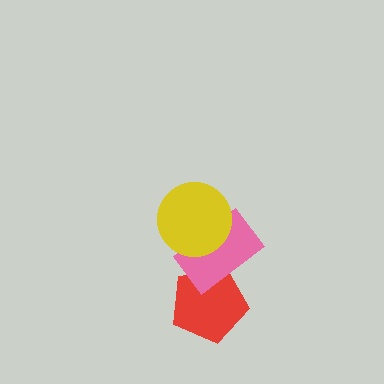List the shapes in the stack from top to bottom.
From top to bottom: the yellow circle, the pink rectangle, the red pentagon.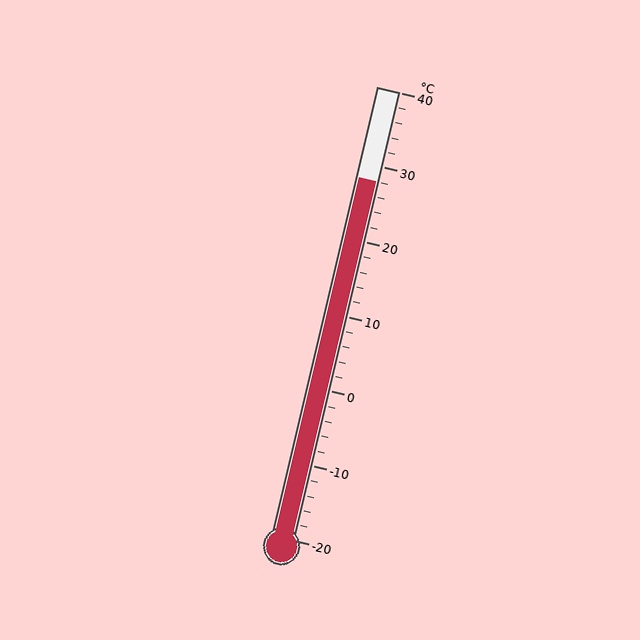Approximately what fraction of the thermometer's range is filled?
The thermometer is filled to approximately 80% of its range.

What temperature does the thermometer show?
The thermometer shows approximately 28°C.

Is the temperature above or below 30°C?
The temperature is below 30°C.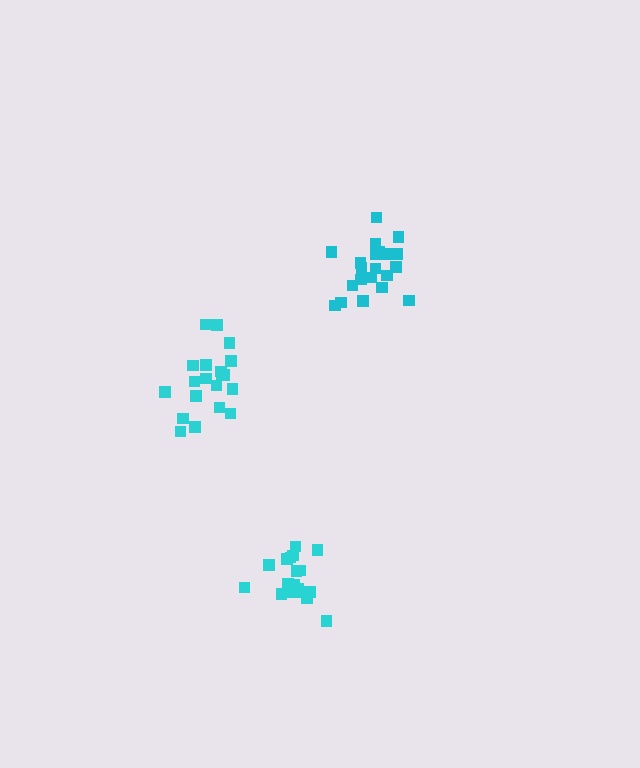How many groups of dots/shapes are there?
There are 3 groups.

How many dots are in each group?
Group 1: 21 dots, Group 2: 20 dots, Group 3: 20 dots (61 total).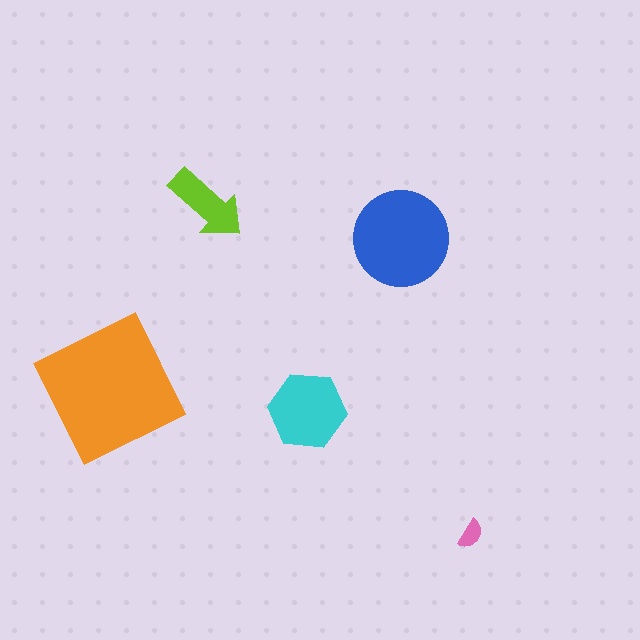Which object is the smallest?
The pink semicircle.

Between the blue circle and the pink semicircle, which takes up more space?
The blue circle.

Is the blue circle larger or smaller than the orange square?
Smaller.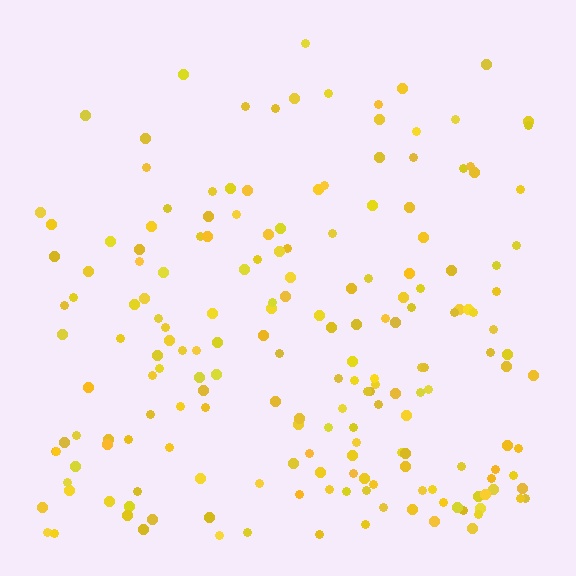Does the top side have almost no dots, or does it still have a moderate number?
Still a moderate number, just noticeably fewer than the bottom.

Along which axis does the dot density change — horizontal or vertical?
Vertical.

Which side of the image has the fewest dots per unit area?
The top.